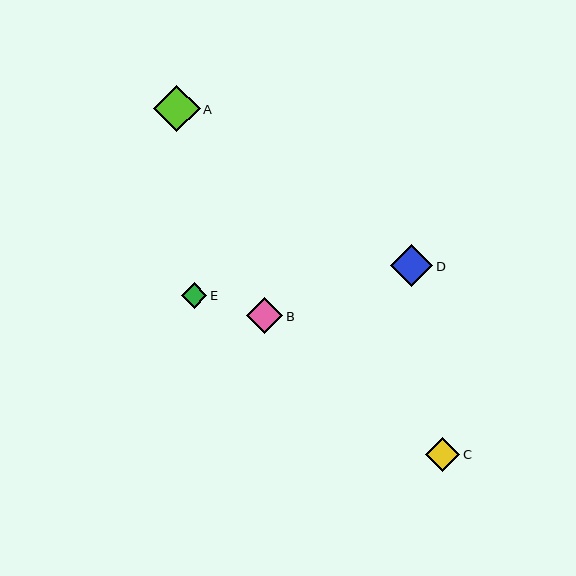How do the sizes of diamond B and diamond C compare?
Diamond B and diamond C are approximately the same size.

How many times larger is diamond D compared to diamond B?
Diamond D is approximately 1.2 times the size of diamond B.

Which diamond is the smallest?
Diamond E is the smallest with a size of approximately 25 pixels.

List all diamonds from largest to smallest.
From largest to smallest: A, D, B, C, E.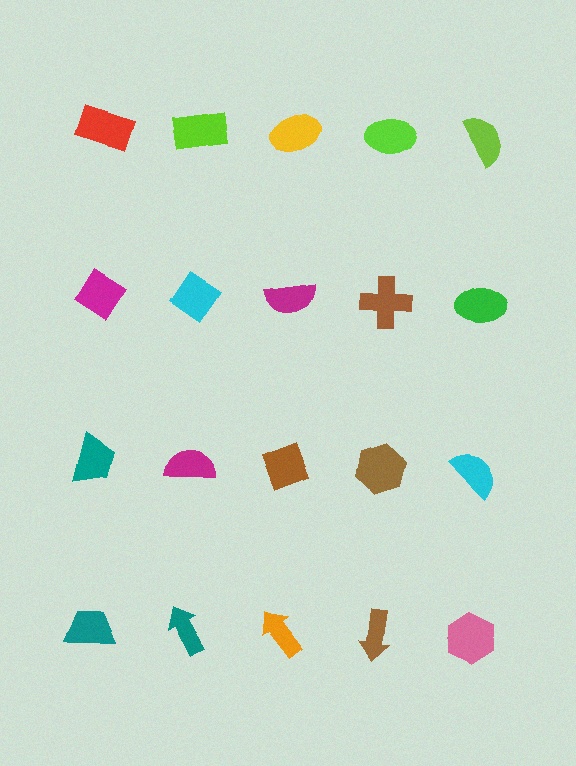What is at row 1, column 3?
A yellow ellipse.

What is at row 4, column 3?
An orange arrow.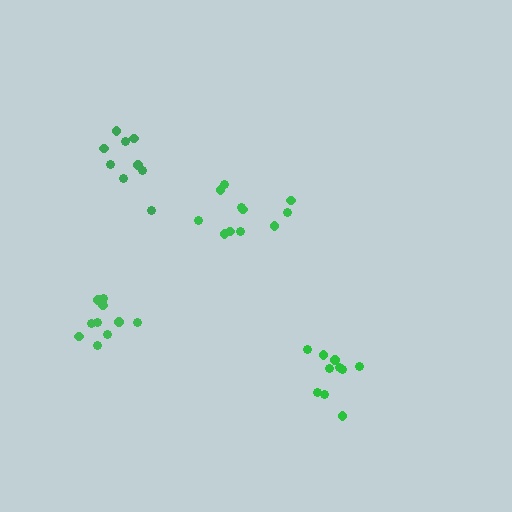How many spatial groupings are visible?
There are 4 spatial groupings.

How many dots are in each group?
Group 1: 11 dots, Group 2: 10 dots, Group 3: 9 dots, Group 4: 11 dots (41 total).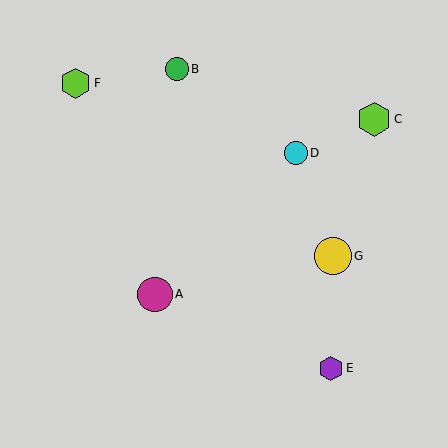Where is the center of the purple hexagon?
The center of the purple hexagon is at (331, 368).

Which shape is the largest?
The yellow circle (labeled G) is the largest.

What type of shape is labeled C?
Shape C is a lime hexagon.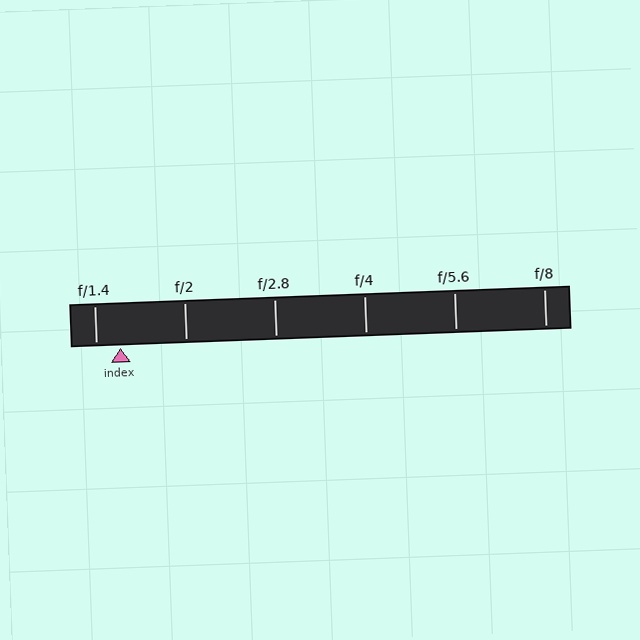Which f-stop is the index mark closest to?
The index mark is closest to f/1.4.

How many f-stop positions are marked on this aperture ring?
There are 6 f-stop positions marked.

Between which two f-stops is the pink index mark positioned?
The index mark is between f/1.4 and f/2.